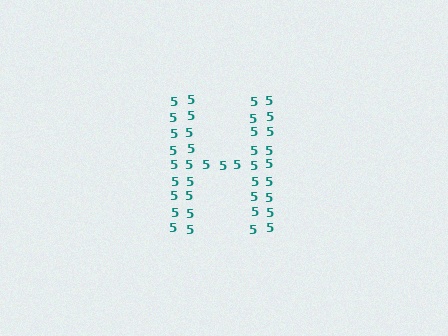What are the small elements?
The small elements are digit 5's.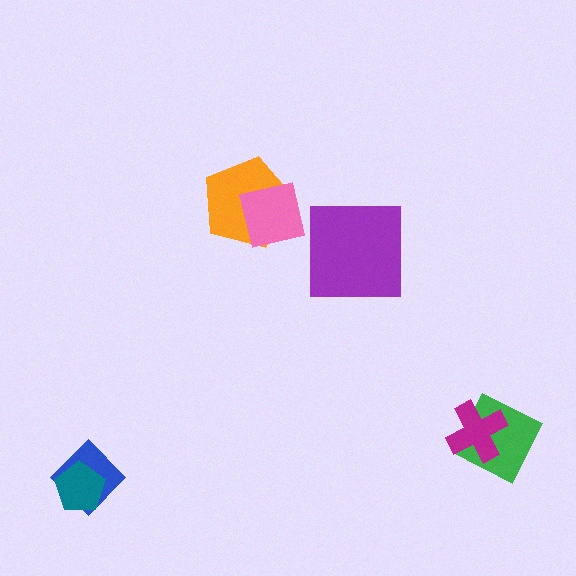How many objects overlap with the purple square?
0 objects overlap with the purple square.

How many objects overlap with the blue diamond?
1 object overlaps with the blue diamond.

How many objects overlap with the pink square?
1 object overlaps with the pink square.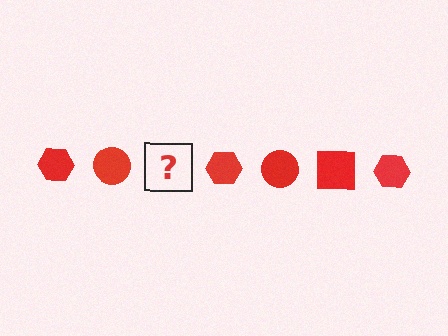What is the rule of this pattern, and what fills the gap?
The rule is that the pattern cycles through hexagon, circle, square shapes in red. The gap should be filled with a red square.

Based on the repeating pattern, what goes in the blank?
The blank should be a red square.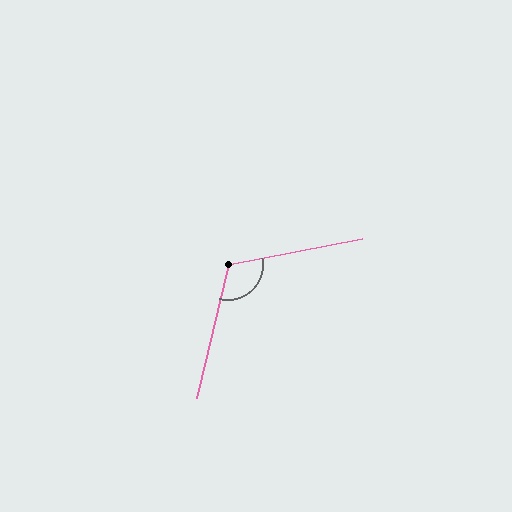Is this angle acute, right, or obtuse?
It is obtuse.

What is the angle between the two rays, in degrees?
Approximately 115 degrees.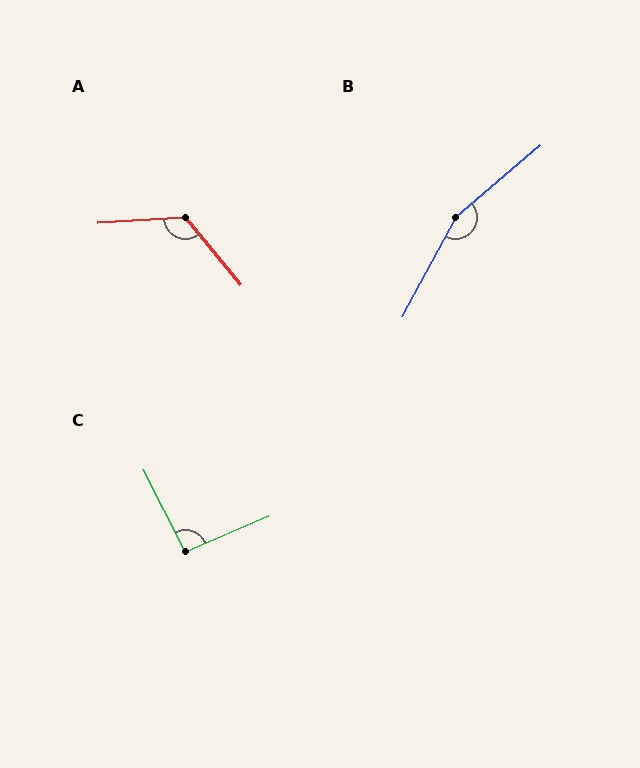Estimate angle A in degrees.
Approximately 126 degrees.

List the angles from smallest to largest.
C (94°), A (126°), B (159°).